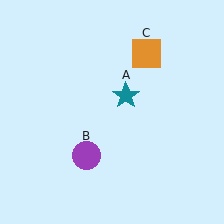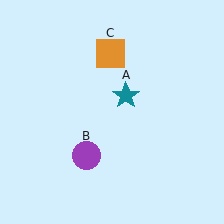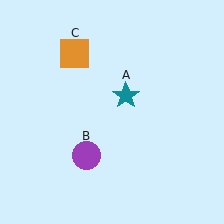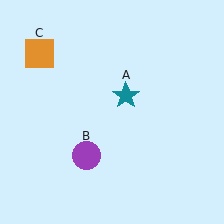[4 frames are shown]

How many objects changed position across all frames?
1 object changed position: orange square (object C).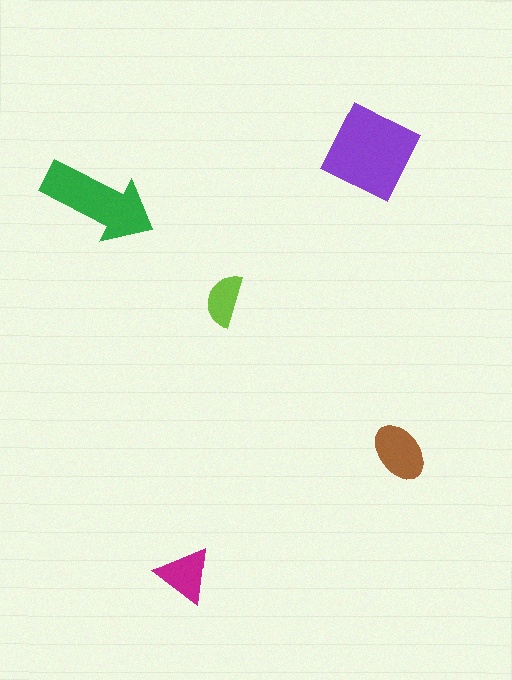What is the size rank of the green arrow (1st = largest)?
2nd.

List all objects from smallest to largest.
The lime semicircle, the magenta triangle, the brown ellipse, the green arrow, the purple diamond.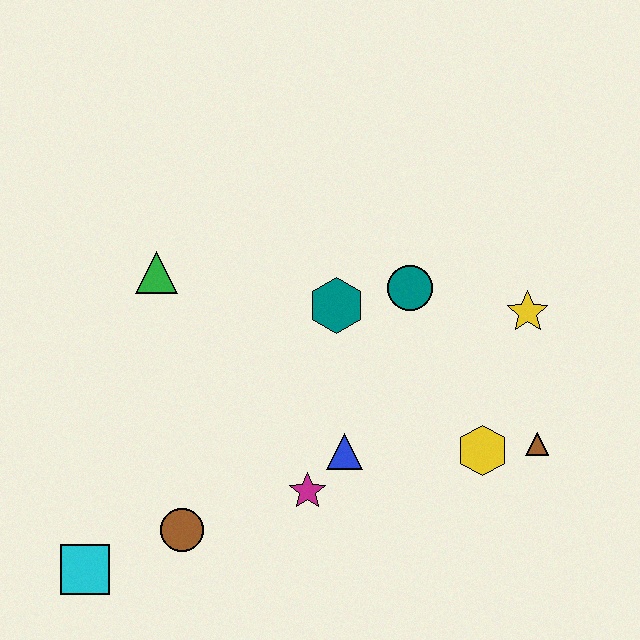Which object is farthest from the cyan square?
The yellow star is farthest from the cyan square.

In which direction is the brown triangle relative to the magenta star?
The brown triangle is to the right of the magenta star.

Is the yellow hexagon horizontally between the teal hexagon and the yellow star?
Yes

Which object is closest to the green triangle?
The teal hexagon is closest to the green triangle.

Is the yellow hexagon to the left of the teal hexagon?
No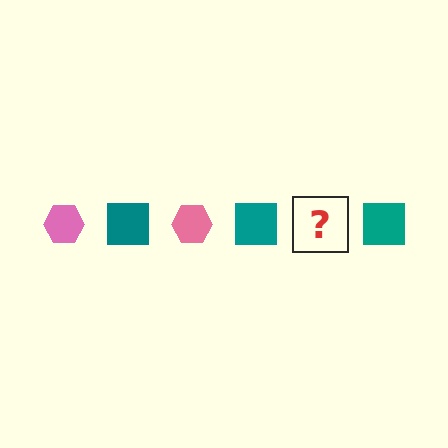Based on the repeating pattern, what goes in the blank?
The blank should be a pink hexagon.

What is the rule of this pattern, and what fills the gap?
The rule is that the pattern alternates between pink hexagon and teal square. The gap should be filled with a pink hexagon.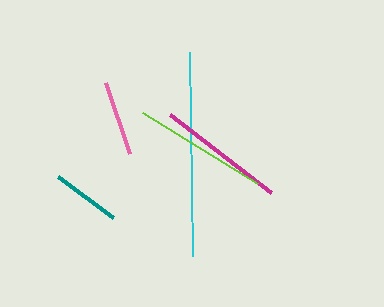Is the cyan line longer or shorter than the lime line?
The cyan line is longer than the lime line.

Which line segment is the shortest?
The teal line is the shortest at approximately 69 pixels.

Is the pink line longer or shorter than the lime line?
The lime line is longer than the pink line.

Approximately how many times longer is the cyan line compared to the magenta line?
The cyan line is approximately 1.6 times the length of the magenta line.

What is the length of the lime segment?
The lime segment is approximately 136 pixels long.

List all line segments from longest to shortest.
From longest to shortest: cyan, lime, magenta, pink, teal.